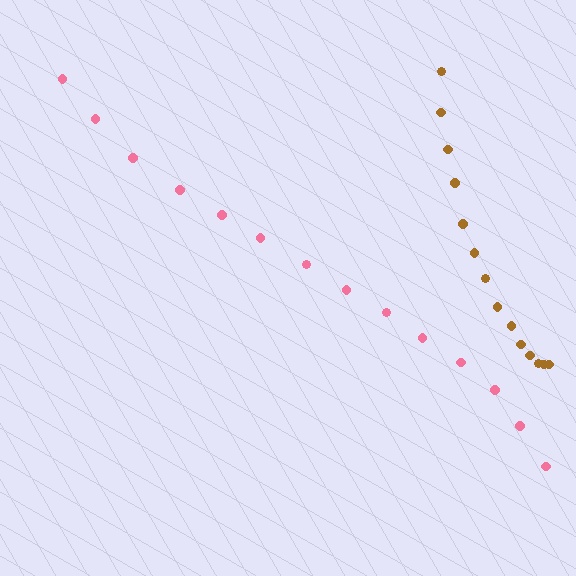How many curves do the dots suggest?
There are 2 distinct paths.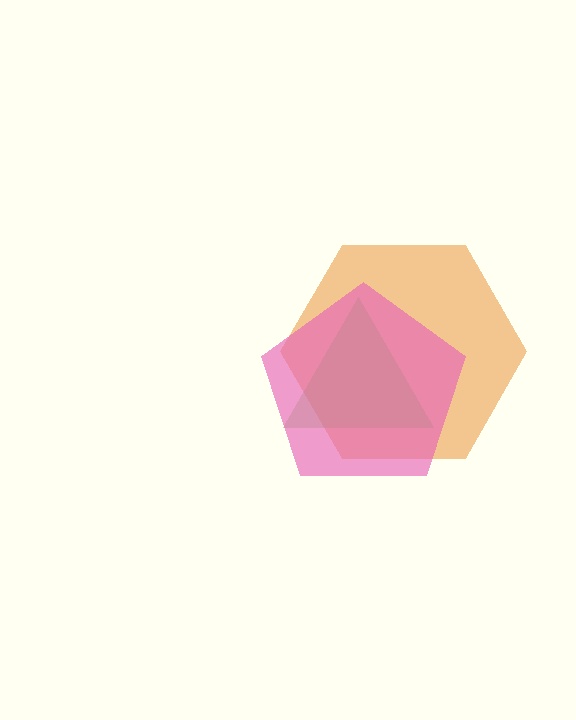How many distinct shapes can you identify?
There are 3 distinct shapes: an orange hexagon, a lime triangle, a pink pentagon.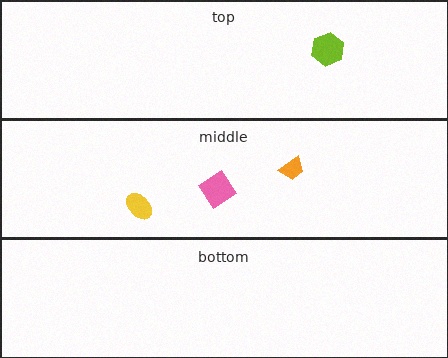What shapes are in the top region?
The lime hexagon.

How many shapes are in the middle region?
3.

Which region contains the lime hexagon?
The top region.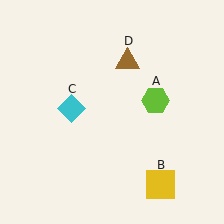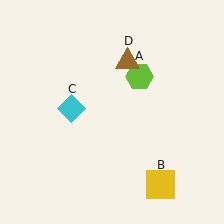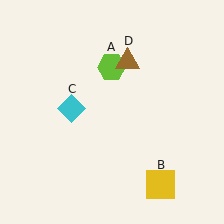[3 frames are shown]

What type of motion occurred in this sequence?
The lime hexagon (object A) rotated counterclockwise around the center of the scene.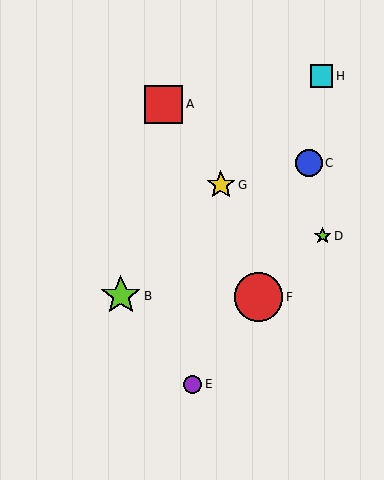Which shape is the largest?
The red circle (labeled F) is the largest.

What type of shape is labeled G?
Shape G is a yellow star.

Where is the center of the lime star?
The center of the lime star is at (323, 236).